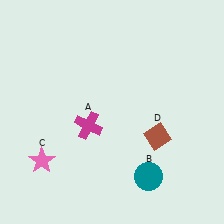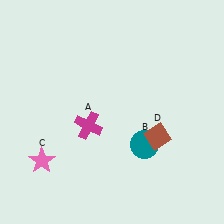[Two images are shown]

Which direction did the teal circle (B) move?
The teal circle (B) moved up.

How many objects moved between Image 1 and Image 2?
1 object moved between the two images.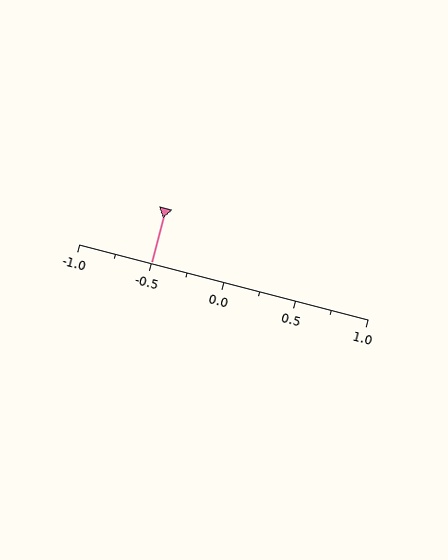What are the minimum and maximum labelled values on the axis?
The axis runs from -1.0 to 1.0.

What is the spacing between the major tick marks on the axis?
The major ticks are spaced 0.5 apart.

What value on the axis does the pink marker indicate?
The marker indicates approximately -0.5.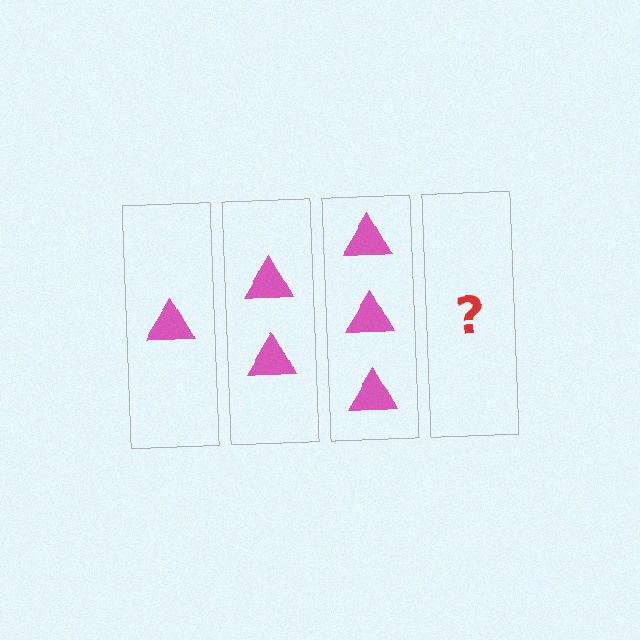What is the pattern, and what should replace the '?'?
The pattern is that each step adds one more triangle. The '?' should be 4 triangles.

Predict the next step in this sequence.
The next step is 4 triangles.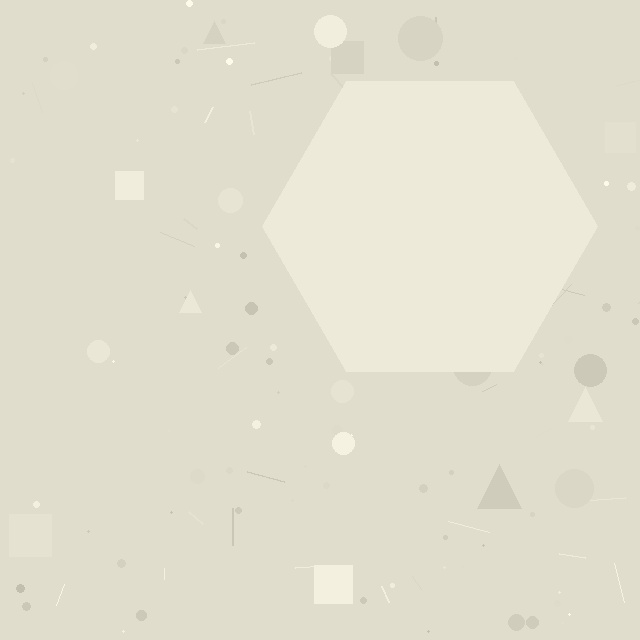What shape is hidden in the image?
A hexagon is hidden in the image.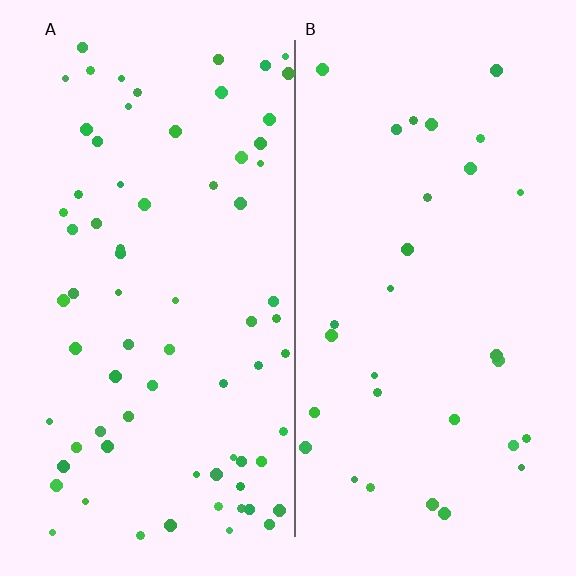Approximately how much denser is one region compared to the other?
Approximately 2.3× — region A over region B.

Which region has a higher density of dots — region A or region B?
A (the left).